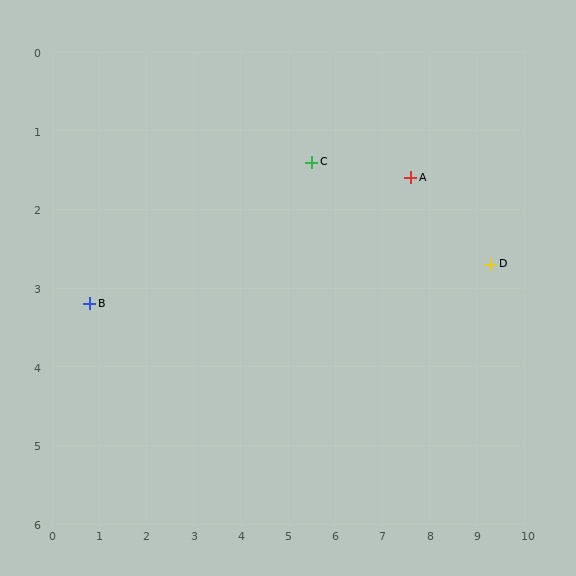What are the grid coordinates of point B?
Point B is at approximately (0.8, 3.2).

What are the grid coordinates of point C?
Point C is at approximately (5.5, 1.4).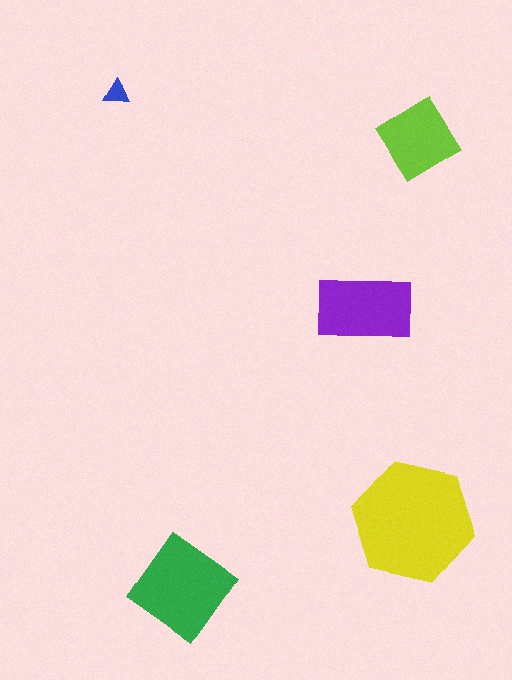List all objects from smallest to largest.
The blue triangle, the lime diamond, the purple rectangle, the green diamond, the yellow hexagon.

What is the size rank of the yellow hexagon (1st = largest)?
1st.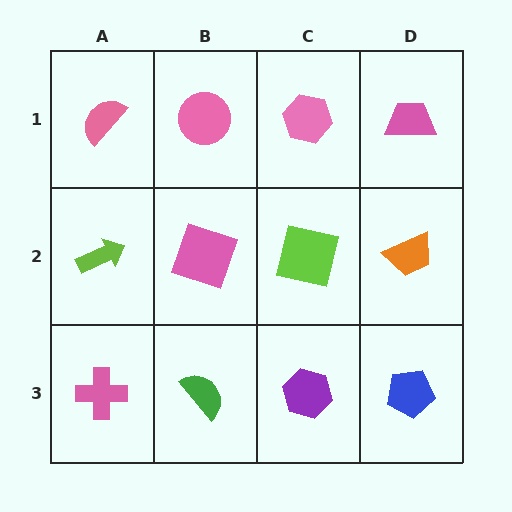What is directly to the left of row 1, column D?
A pink hexagon.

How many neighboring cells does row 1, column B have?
3.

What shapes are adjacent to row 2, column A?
A pink semicircle (row 1, column A), a pink cross (row 3, column A), a pink square (row 2, column B).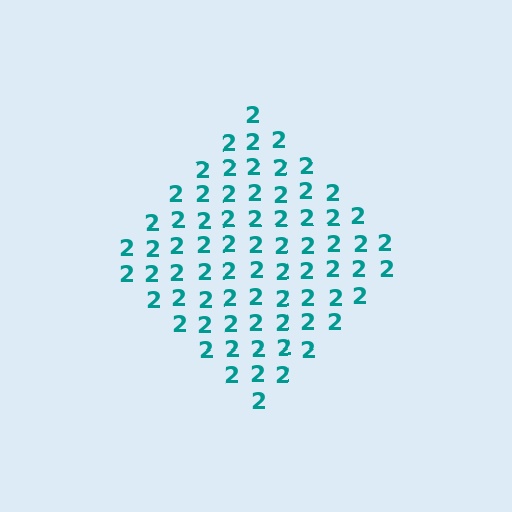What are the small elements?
The small elements are digit 2's.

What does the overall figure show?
The overall figure shows a diamond.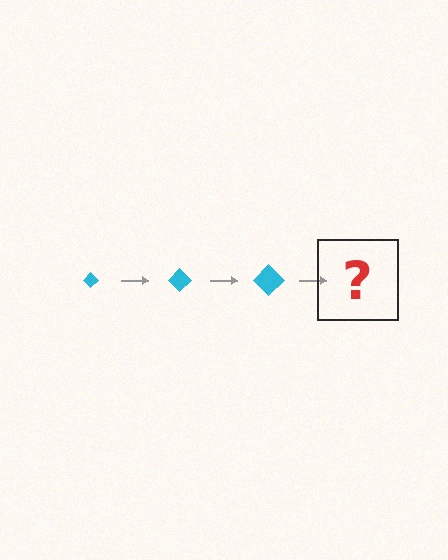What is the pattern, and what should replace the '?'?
The pattern is that the diamond gets progressively larger each step. The '?' should be a cyan diamond, larger than the previous one.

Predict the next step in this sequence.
The next step is a cyan diamond, larger than the previous one.